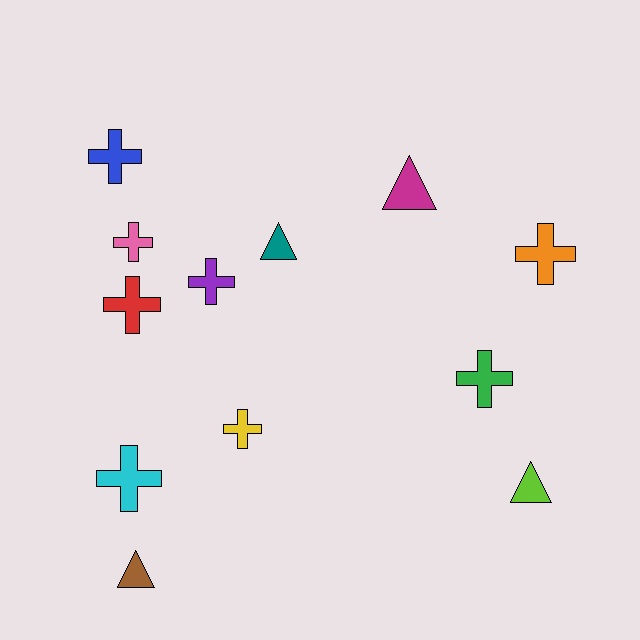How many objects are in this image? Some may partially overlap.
There are 12 objects.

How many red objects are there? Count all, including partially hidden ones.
There is 1 red object.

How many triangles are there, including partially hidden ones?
There are 4 triangles.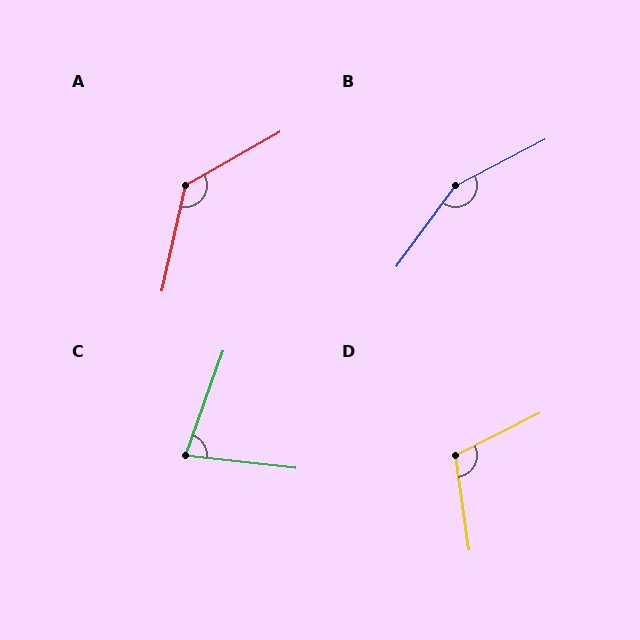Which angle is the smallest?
C, at approximately 77 degrees.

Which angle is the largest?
B, at approximately 153 degrees.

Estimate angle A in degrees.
Approximately 132 degrees.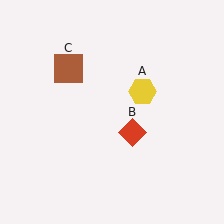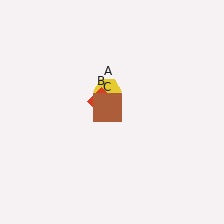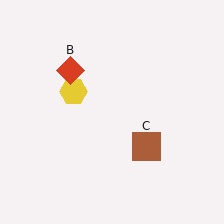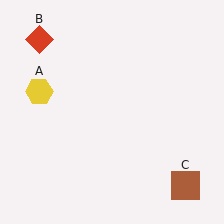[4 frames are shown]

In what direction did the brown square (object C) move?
The brown square (object C) moved down and to the right.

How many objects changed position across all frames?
3 objects changed position: yellow hexagon (object A), red diamond (object B), brown square (object C).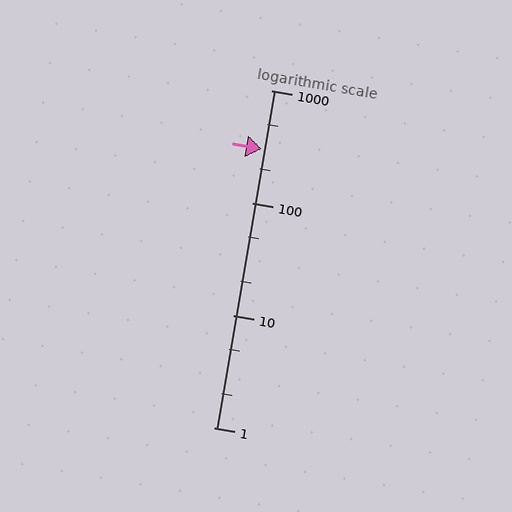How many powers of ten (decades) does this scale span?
The scale spans 3 decades, from 1 to 1000.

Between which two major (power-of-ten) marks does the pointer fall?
The pointer is between 100 and 1000.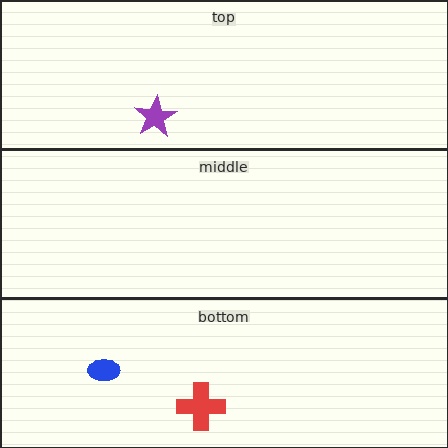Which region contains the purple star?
The top region.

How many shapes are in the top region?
1.